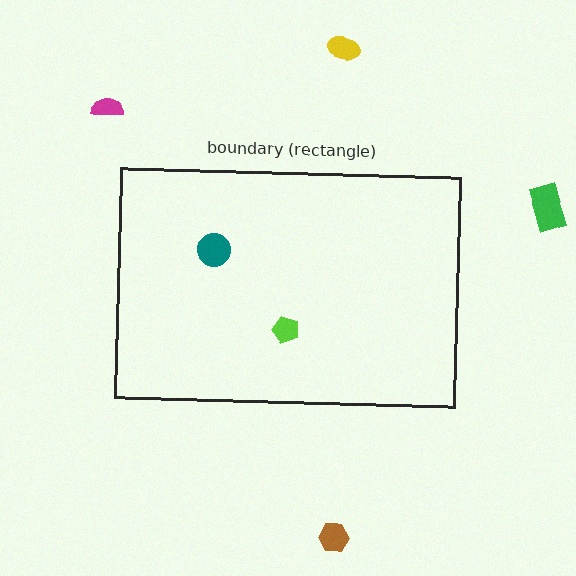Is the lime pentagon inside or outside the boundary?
Inside.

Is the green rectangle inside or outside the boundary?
Outside.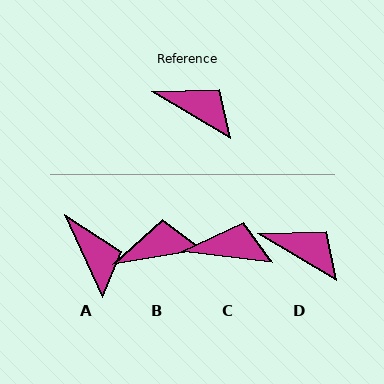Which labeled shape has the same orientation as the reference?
D.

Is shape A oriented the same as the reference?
No, it is off by about 35 degrees.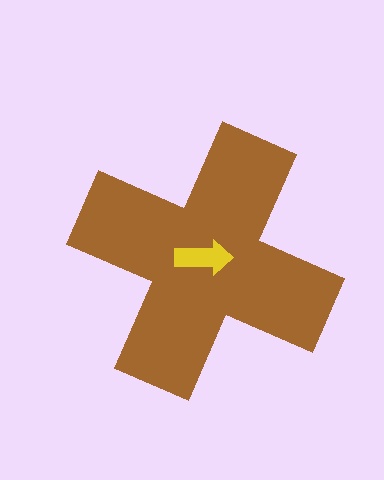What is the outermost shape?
The brown cross.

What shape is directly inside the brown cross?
The yellow arrow.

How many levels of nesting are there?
2.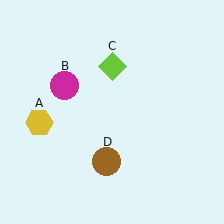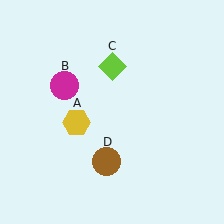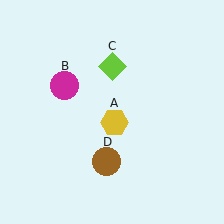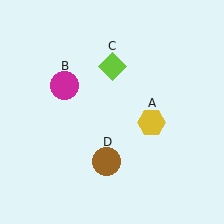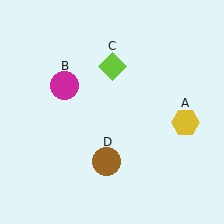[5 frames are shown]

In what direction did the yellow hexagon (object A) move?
The yellow hexagon (object A) moved right.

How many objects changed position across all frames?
1 object changed position: yellow hexagon (object A).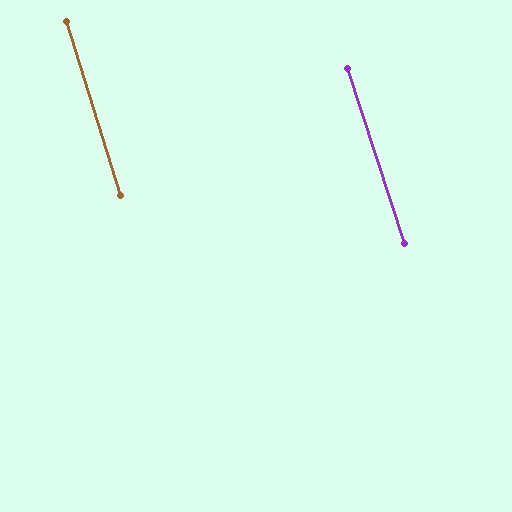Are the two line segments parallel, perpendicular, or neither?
Parallel — their directions differ by only 0.8°.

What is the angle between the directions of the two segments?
Approximately 1 degree.